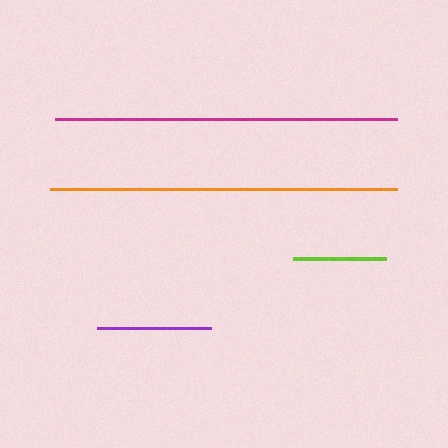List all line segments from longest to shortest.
From longest to shortest: orange, magenta, purple, lime.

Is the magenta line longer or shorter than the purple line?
The magenta line is longer than the purple line.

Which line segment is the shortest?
The lime line is the shortest at approximately 93 pixels.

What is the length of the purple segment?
The purple segment is approximately 114 pixels long.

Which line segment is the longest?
The orange line is the longest at approximately 347 pixels.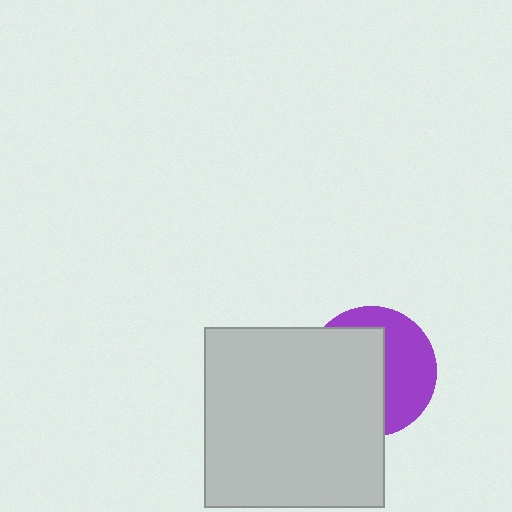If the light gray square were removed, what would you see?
You would see the complete purple circle.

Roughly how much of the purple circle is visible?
A small part of it is visible (roughly 44%).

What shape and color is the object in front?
The object in front is a light gray square.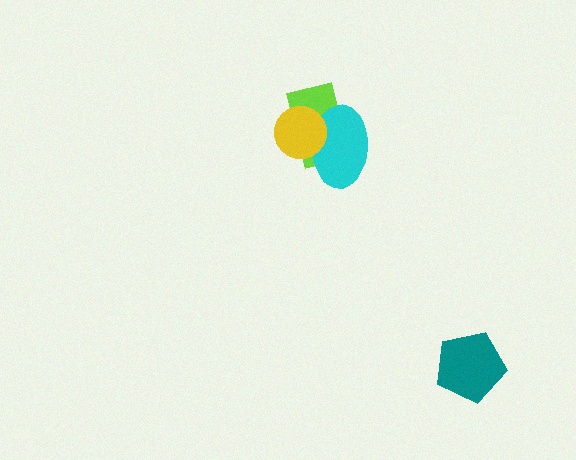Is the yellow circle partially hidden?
No, no other shape covers it.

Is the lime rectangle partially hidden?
Yes, it is partially covered by another shape.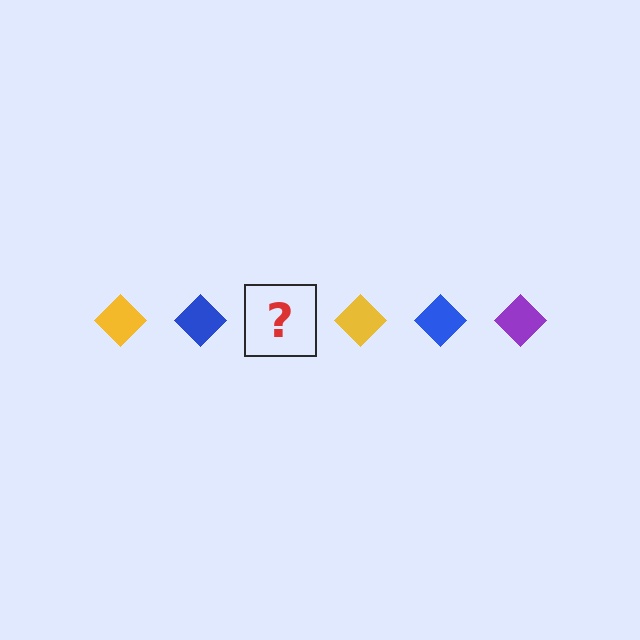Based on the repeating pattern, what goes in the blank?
The blank should be a purple diamond.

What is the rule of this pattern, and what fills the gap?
The rule is that the pattern cycles through yellow, blue, purple diamonds. The gap should be filled with a purple diamond.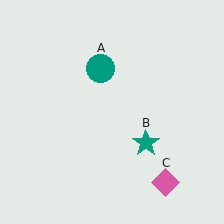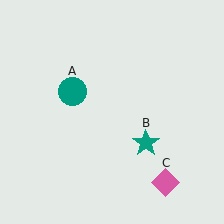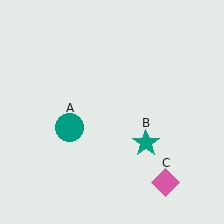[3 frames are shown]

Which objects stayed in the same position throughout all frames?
Teal star (object B) and pink diamond (object C) remained stationary.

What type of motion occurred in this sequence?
The teal circle (object A) rotated counterclockwise around the center of the scene.